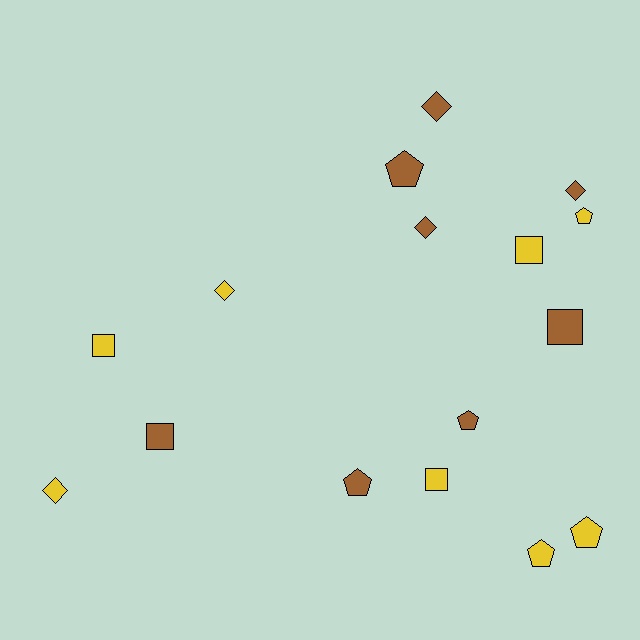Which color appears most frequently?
Yellow, with 8 objects.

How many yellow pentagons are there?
There are 3 yellow pentagons.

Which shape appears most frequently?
Pentagon, with 6 objects.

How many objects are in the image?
There are 16 objects.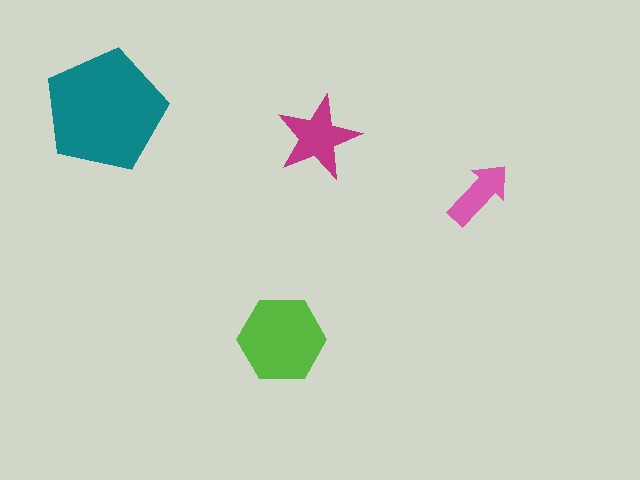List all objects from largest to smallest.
The teal pentagon, the lime hexagon, the magenta star, the pink arrow.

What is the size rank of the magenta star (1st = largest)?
3rd.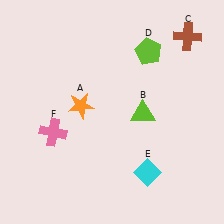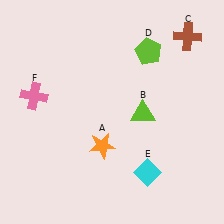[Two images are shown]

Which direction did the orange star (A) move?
The orange star (A) moved down.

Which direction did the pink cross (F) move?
The pink cross (F) moved up.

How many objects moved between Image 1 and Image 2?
2 objects moved between the two images.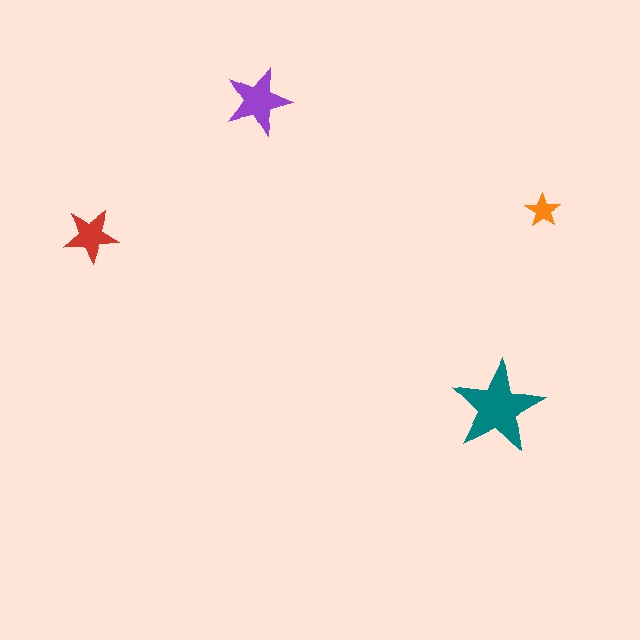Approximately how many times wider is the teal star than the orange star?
About 2.5 times wider.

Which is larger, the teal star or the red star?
The teal one.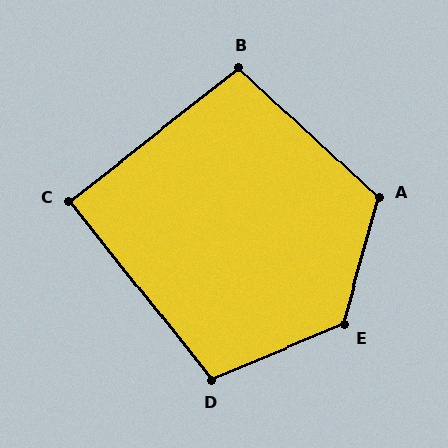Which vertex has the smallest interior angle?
C, at approximately 90 degrees.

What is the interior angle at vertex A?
Approximately 118 degrees (obtuse).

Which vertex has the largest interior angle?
E, at approximately 128 degrees.